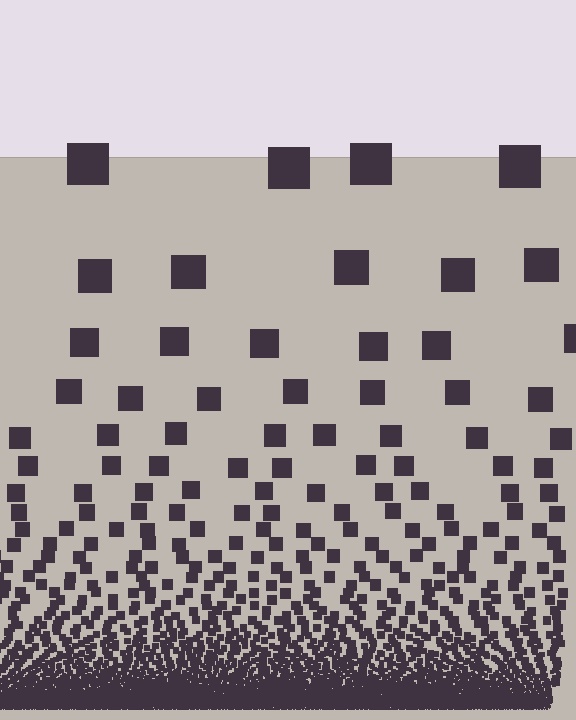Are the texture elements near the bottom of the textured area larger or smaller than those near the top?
Smaller. The gradient is inverted — elements near the bottom are smaller and denser.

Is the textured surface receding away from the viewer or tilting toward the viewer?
The surface appears to tilt toward the viewer. Texture elements get larger and sparser toward the top.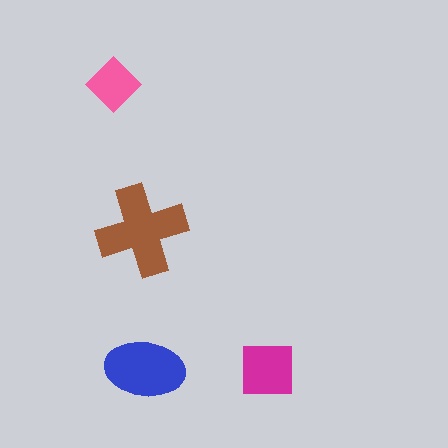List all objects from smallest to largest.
The pink diamond, the magenta square, the blue ellipse, the brown cross.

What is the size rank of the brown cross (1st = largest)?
1st.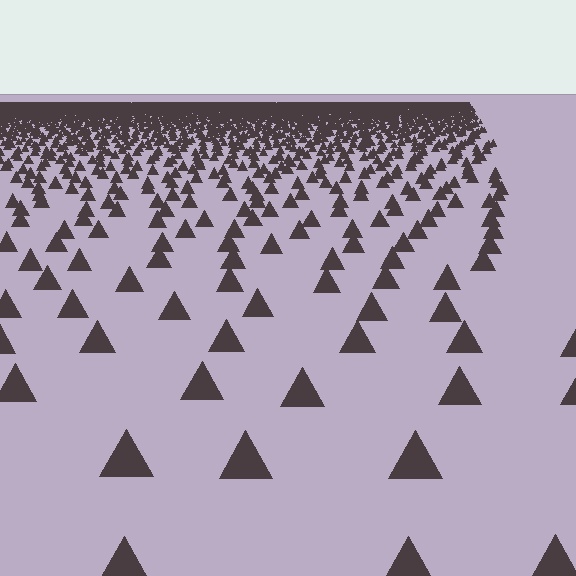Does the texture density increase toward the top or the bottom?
Density increases toward the top.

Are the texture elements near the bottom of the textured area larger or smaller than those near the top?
Larger. Near the bottom, elements are closer to the viewer and appear at a bigger on-screen size.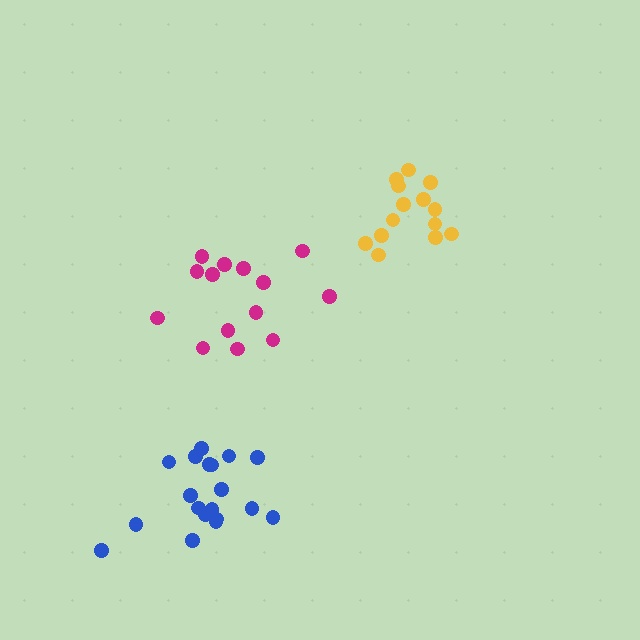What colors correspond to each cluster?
The clusters are colored: blue, yellow, magenta.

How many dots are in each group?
Group 1: 19 dots, Group 2: 14 dots, Group 3: 14 dots (47 total).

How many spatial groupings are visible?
There are 3 spatial groupings.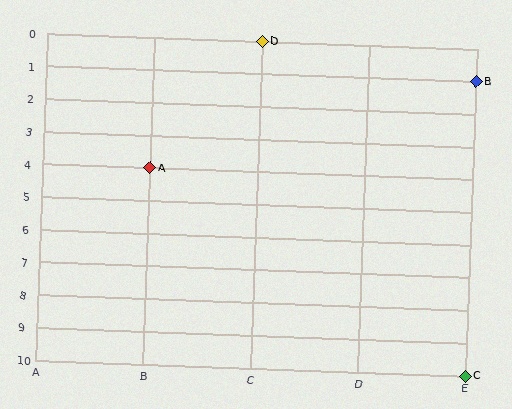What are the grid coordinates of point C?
Point C is at grid coordinates (E, 10).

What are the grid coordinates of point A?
Point A is at grid coordinates (B, 4).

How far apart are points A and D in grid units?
Points A and D are 1 column and 4 rows apart (about 4.1 grid units diagonally).